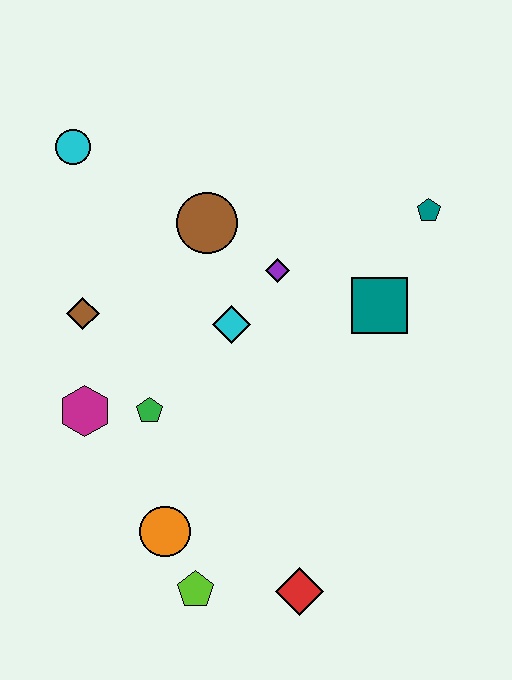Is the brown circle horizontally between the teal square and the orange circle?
Yes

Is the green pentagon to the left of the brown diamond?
No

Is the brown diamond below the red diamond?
No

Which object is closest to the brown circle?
The purple diamond is closest to the brown circle.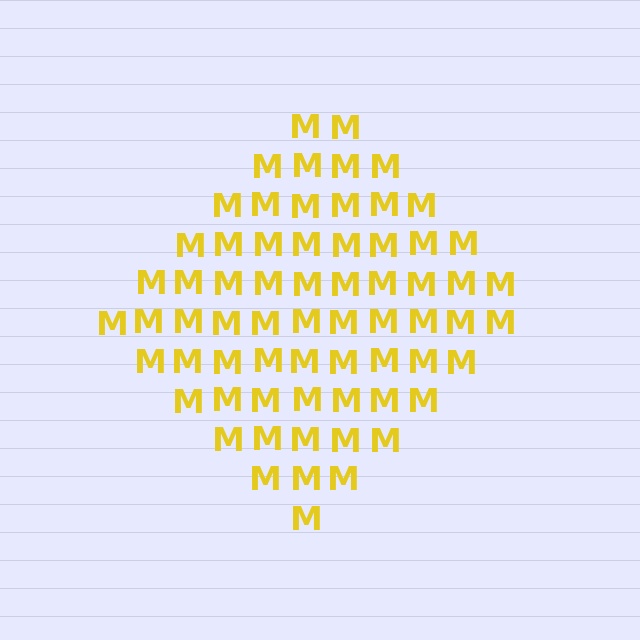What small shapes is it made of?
It is made of small letter M's.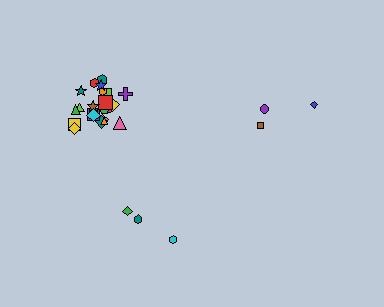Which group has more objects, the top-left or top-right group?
The top-left group.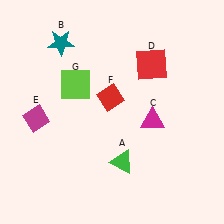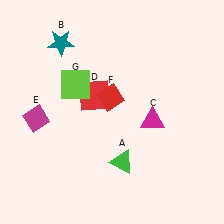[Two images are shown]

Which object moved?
The red square (D) moved left.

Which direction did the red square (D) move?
The red square (D) moved left.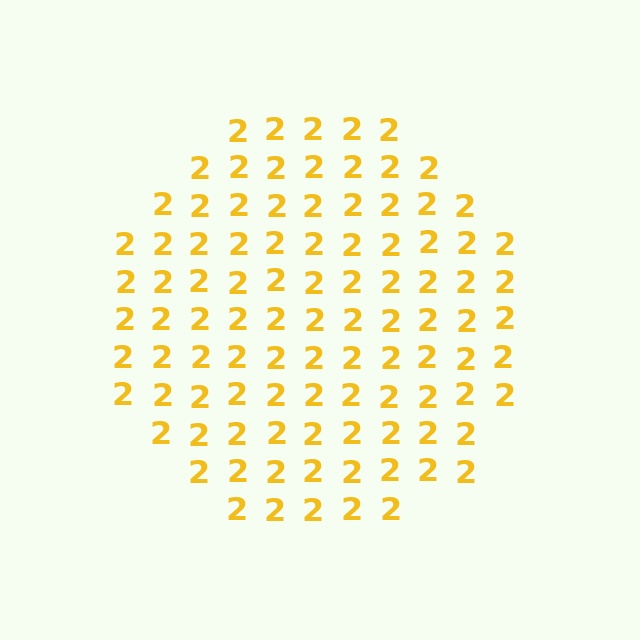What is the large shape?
The large shape is a circle.